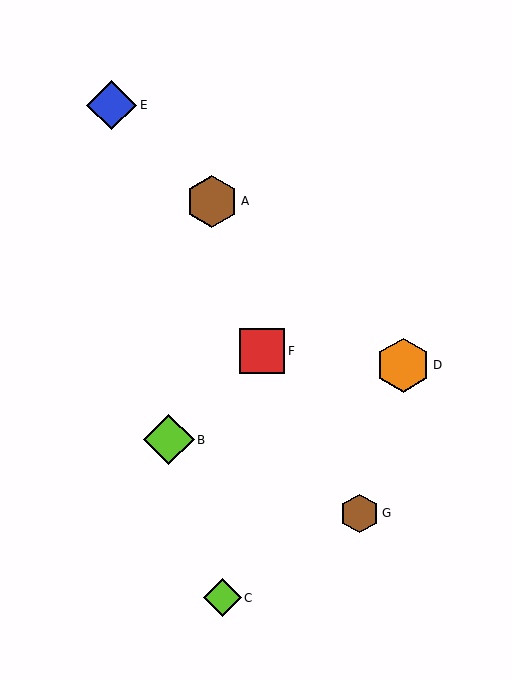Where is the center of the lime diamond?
The center of the lime diamond is at (222, 598).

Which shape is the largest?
The orange hexagon (labeled D) is the largest.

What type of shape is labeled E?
Shape E is a blue diamond.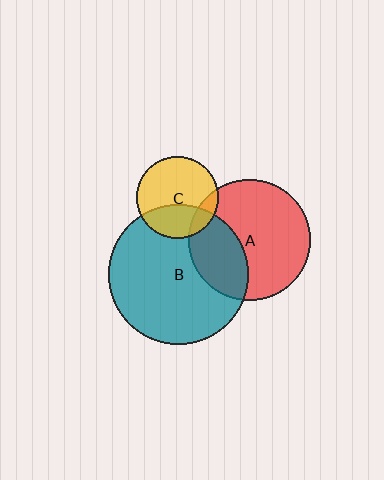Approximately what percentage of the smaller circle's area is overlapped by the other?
Approximately 15%.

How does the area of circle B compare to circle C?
Approximately 2.9 times.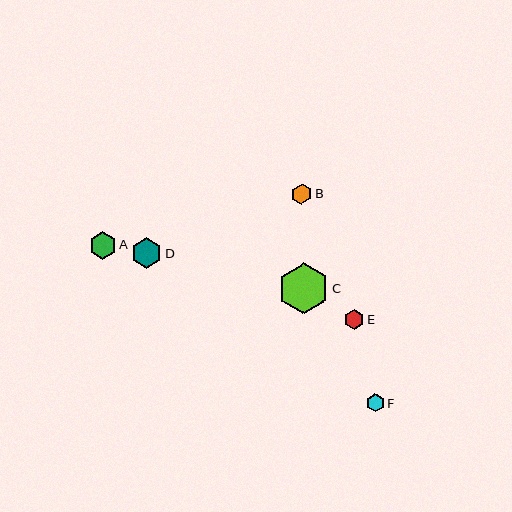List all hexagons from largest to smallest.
From largest to smallest: C, D, A, B, E, F.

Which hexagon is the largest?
Hexagon C is the largest with a size of approximately 50 pixels.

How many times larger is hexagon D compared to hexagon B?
Hexagon D is approximately 1.5 times the size of hexagon B.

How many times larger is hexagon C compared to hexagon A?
Hexagon C is approximately 1.9 times the size of hexagon A.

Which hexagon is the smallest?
Hexagon F is the smallest with a size of approximately 18 pixels.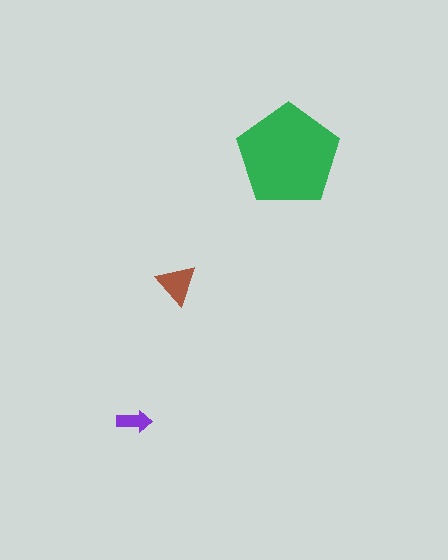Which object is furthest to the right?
The green pentagon is rightmost.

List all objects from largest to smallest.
The green pentagon, the brown triangle, the purple arrow.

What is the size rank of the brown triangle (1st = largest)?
2nd.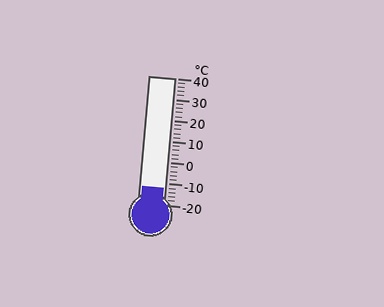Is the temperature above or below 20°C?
The temperature is below 20°C.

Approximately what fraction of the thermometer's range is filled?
The thermometer is filled to approximately 15% of its range.